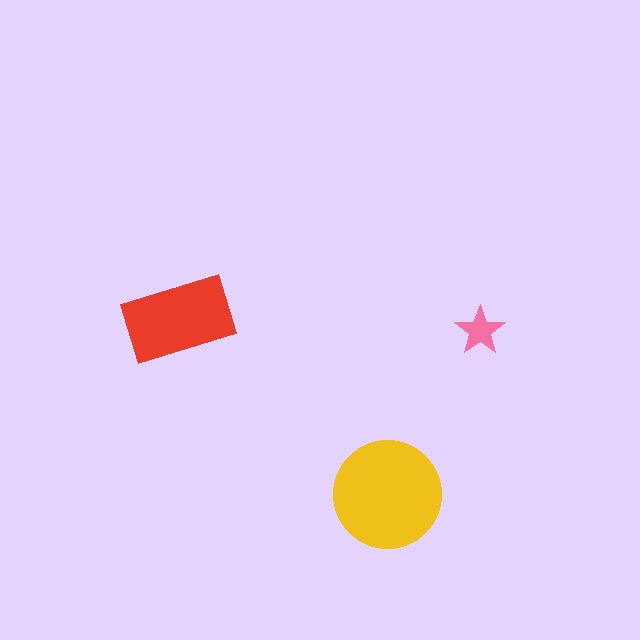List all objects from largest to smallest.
The yellow circle, the red rectangle, the pink star.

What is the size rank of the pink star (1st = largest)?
3rd.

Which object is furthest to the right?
The pink star is rightmost.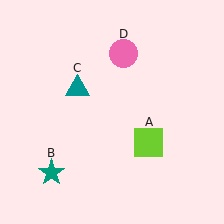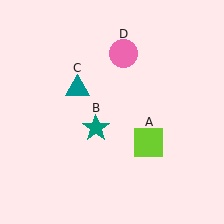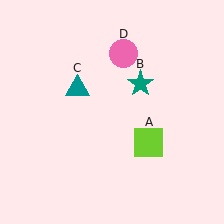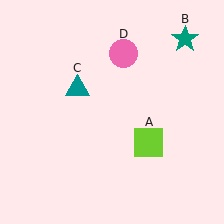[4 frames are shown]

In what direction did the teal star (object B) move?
The teal star (object B) moved up and to the right.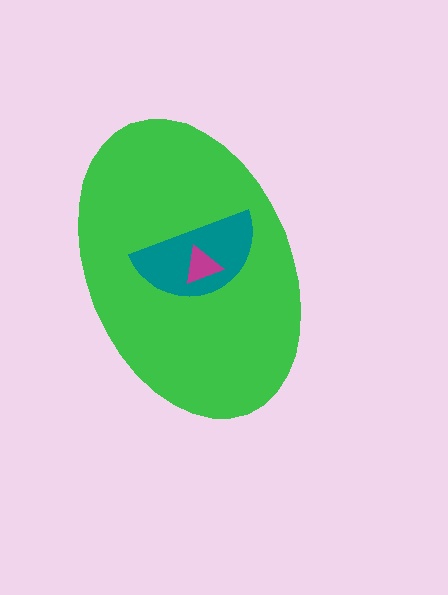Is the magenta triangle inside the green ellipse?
Yes.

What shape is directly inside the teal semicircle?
The magenta triangle.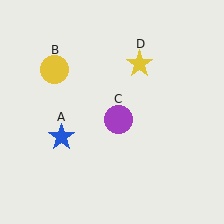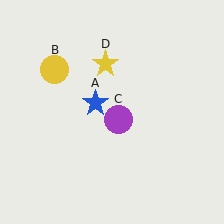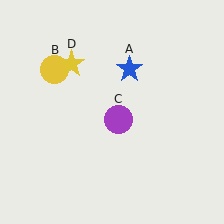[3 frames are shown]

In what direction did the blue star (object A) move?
The blue star (object A) moved up and to the right.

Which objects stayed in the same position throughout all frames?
Yellow circle (object B) and purple circle (object C) remained stationary.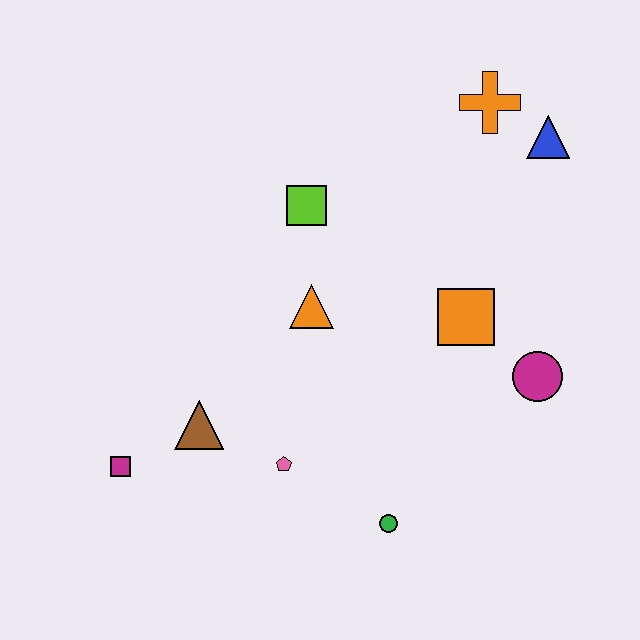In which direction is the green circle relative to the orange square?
The green circle is below the orange square.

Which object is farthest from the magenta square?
The blue triangle is farthest from the magenta square.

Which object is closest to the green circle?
The pink pentagon is closest to the green circle.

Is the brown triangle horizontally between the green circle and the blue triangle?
No